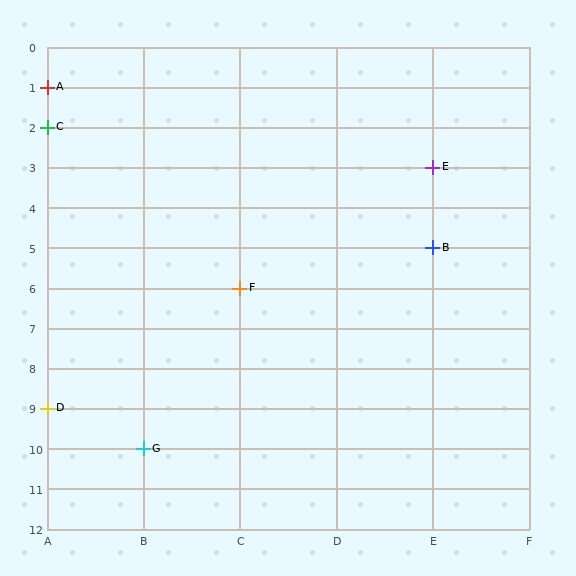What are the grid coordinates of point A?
Point A is at grid coordinates (A, 1).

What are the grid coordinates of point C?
Point C is at grid coordinates (A, 2).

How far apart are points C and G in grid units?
Points C and G are 1 column and 8 rows apart (about 8.1 grid units diagonally).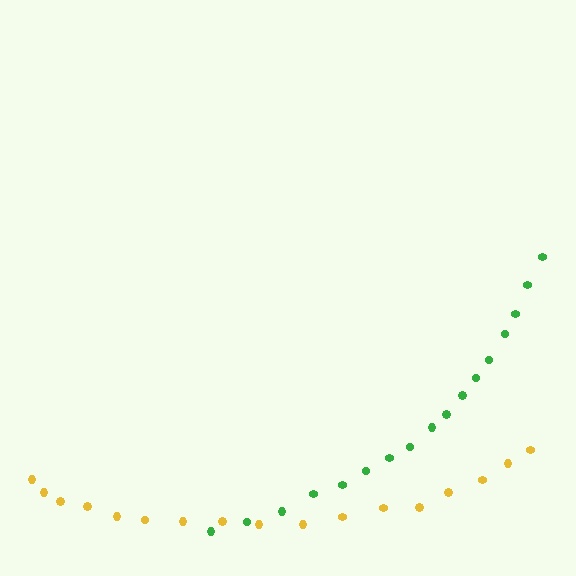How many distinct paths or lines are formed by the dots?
There are 2 distinct paths.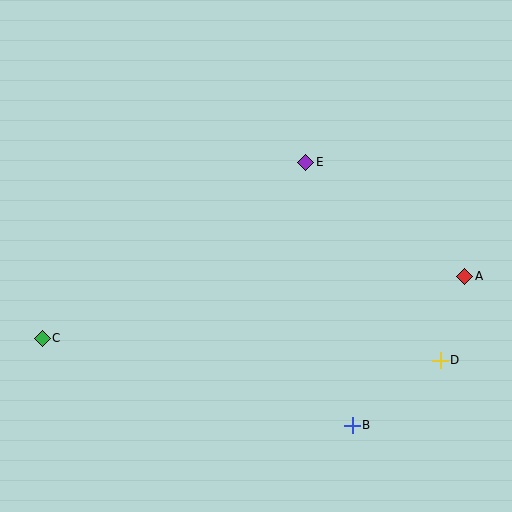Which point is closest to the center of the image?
Point E at (306, 162) is closest to the center.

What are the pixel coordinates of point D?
Point D is at (440, 360).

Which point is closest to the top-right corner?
Point E is closest to the top-right corner.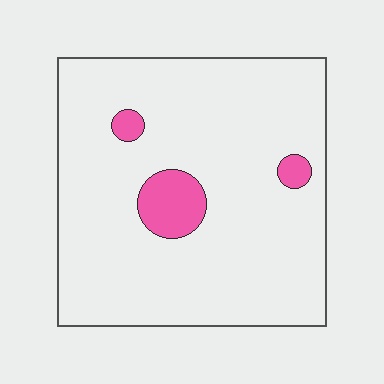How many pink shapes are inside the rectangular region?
3.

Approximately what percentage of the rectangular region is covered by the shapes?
Approximately 10%.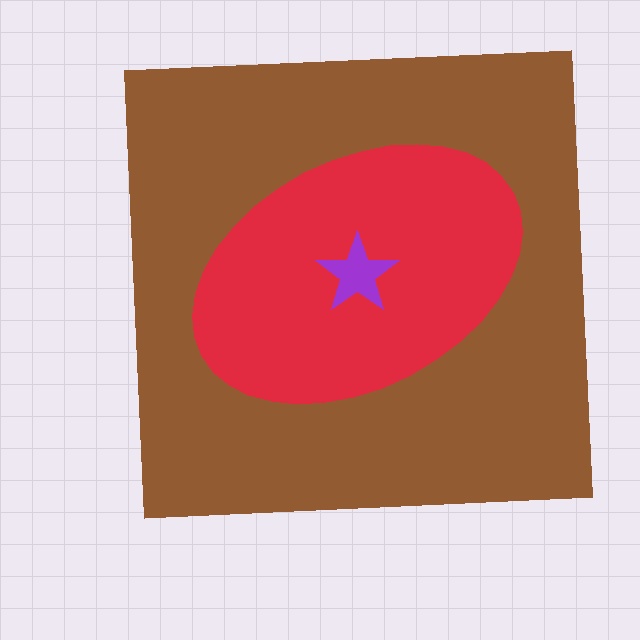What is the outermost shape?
The brown square.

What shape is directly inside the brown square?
The red ellipse.